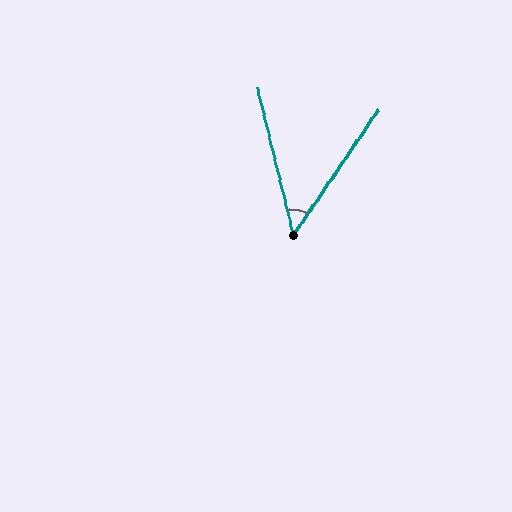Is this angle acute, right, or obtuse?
It is acute.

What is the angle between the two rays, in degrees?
Approximately 48 degrees.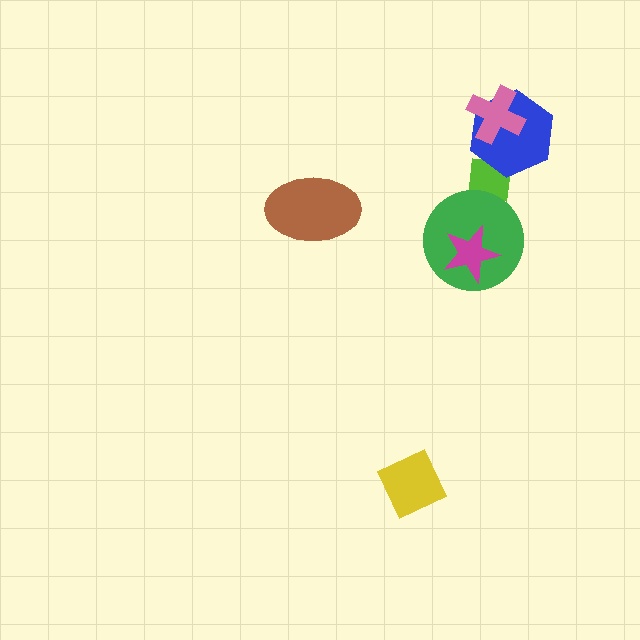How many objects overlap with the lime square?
2 objects overlap with the lime square.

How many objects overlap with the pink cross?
1 object overlaps with the pink cross.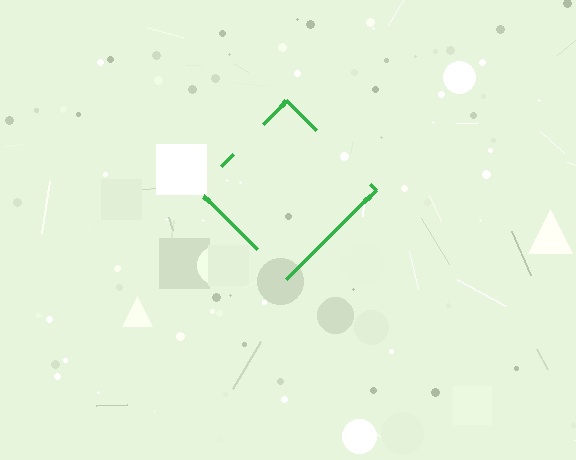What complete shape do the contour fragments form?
The contour fragments form a diamond.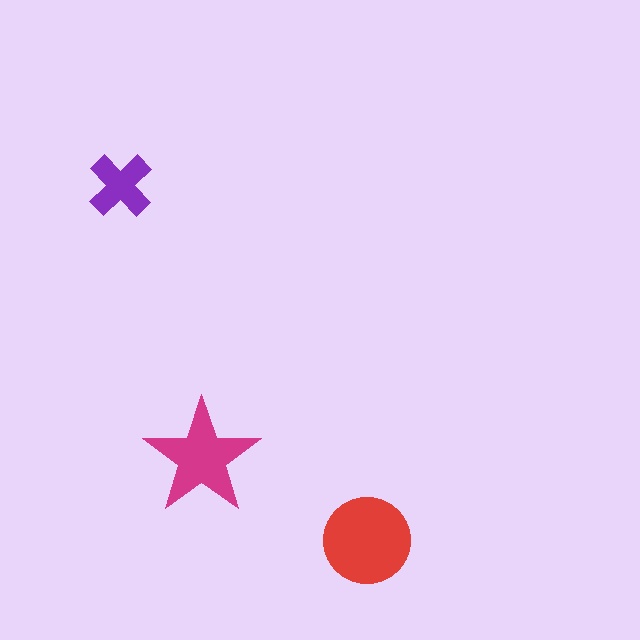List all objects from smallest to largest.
The purple cross, the magenta star, the red circle.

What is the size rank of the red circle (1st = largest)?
1st.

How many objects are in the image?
There are 3 objects in the image.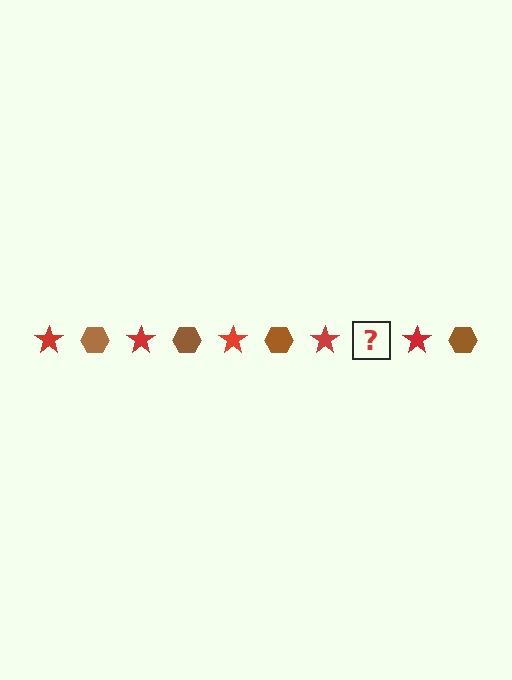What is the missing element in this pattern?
The missing element is a brown hexagon.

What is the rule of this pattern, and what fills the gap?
The rule is that the pattern alternates between red star and brown hexagon. The gap should be filled with a brown hexagon.